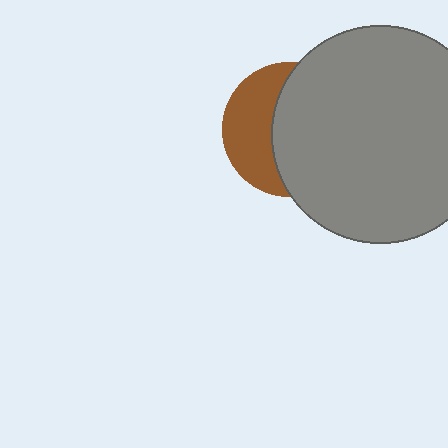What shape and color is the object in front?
The object in front is a gray circle.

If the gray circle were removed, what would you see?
You would see the complete brown circle.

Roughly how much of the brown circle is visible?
A small part of it is visible (roughly 40%).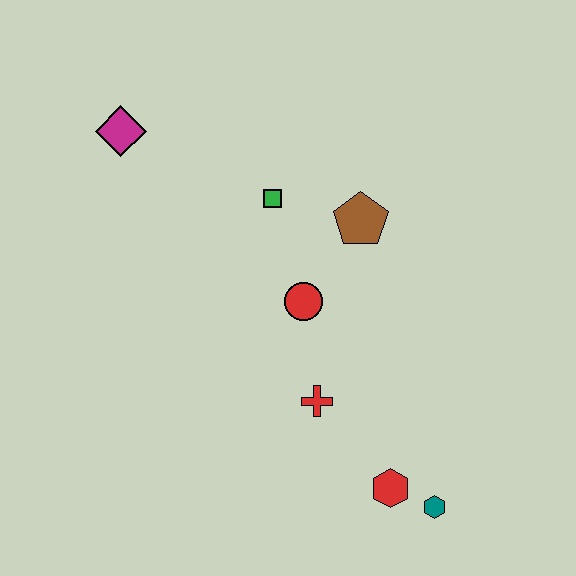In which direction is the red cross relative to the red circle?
The red cross is below the red circle.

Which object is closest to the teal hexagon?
The red hexagon is closest to the teal hexagon.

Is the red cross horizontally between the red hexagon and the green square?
Yes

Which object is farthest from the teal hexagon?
The magenta diamond is farthest from the teal hexagon.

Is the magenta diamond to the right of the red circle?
No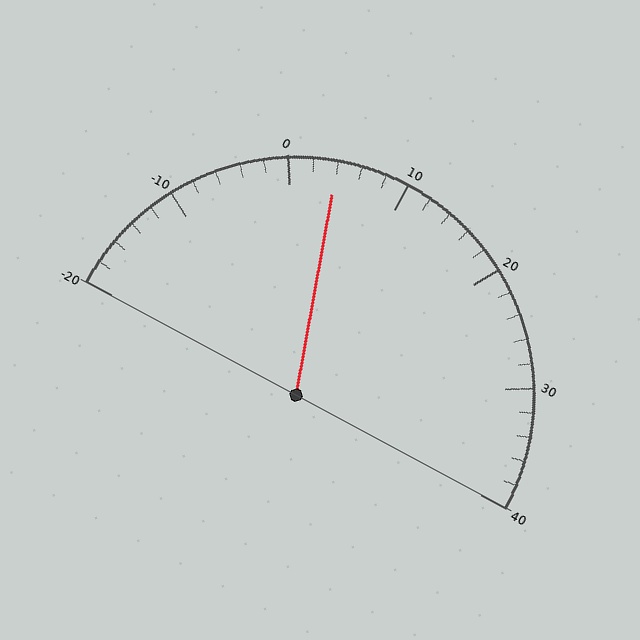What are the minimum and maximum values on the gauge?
The gauge ranges from -20 to 40.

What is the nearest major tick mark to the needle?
The nearest major tick mark is 0.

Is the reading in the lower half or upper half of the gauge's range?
The reading is in the lower half of the range (-20 to 40).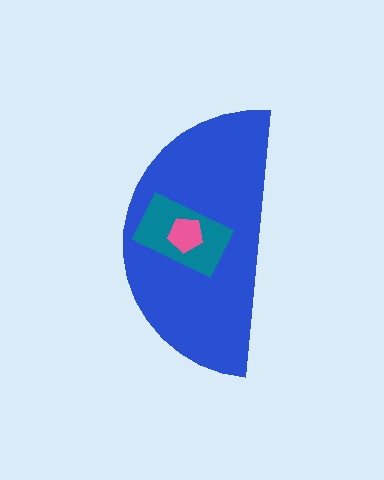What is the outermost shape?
The blue semicircle.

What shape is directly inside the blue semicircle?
The teal rectangle.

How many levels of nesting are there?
3.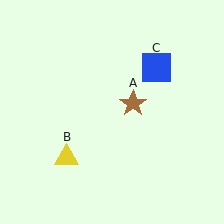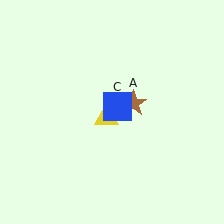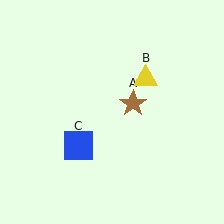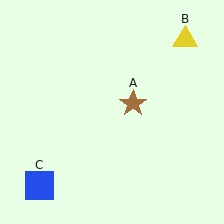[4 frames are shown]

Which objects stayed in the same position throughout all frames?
Brown star (object A) remained stationary.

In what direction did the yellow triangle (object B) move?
The yellow triangle (object B) moved up and to the right.